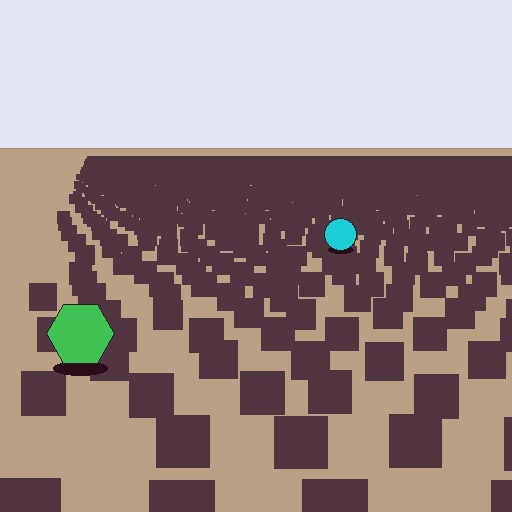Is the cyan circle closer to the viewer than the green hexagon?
No. The green hexagon is closer — you can tell from the texture gradient: the ground texture is coarser near it.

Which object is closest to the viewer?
The green hexagon is closest. The texture marks near it are larger and more spread out.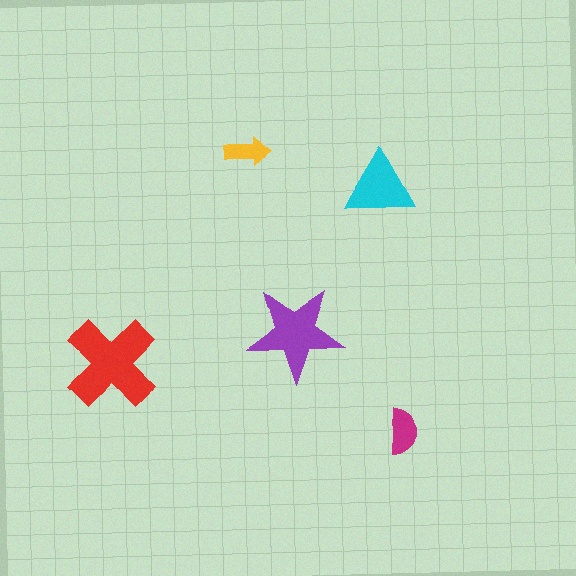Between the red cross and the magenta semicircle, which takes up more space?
The red cross.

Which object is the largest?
The red cross.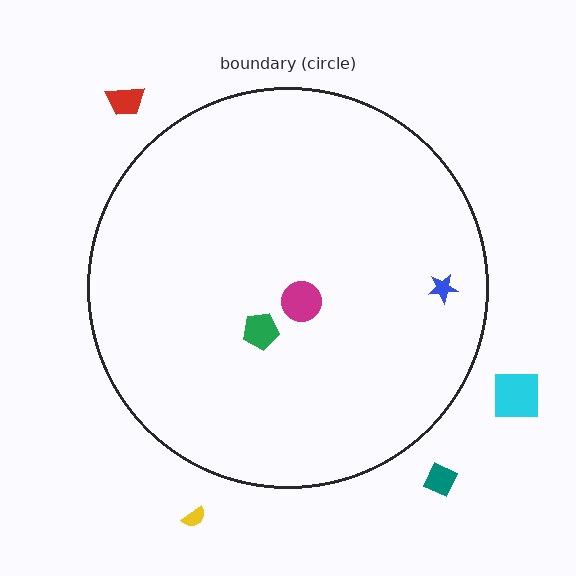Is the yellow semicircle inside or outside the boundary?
Outside.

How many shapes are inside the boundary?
3 inside, 4 outside.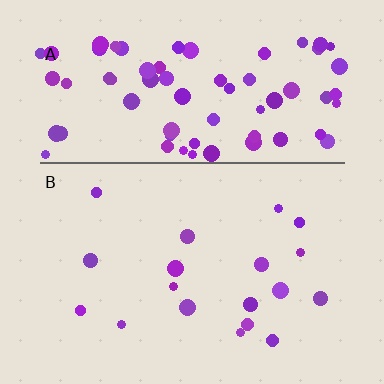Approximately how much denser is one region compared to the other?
Approximately 4.1× — region A over region B.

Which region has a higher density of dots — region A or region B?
A (the top).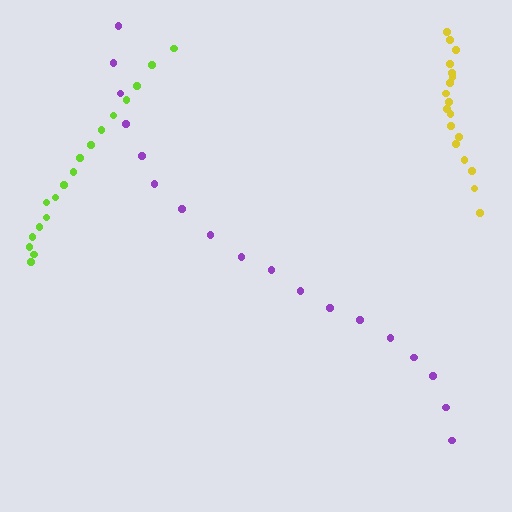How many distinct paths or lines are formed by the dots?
There are 3 distinct paths.